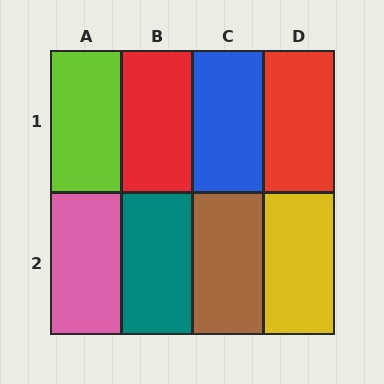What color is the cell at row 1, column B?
Red.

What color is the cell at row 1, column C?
Blue.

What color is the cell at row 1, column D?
Red.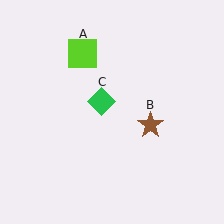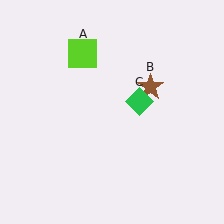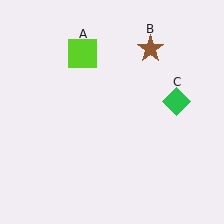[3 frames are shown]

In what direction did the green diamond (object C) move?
The green diamond (object C) moved right.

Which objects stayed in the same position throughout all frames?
Lime square (object A) remained stationary.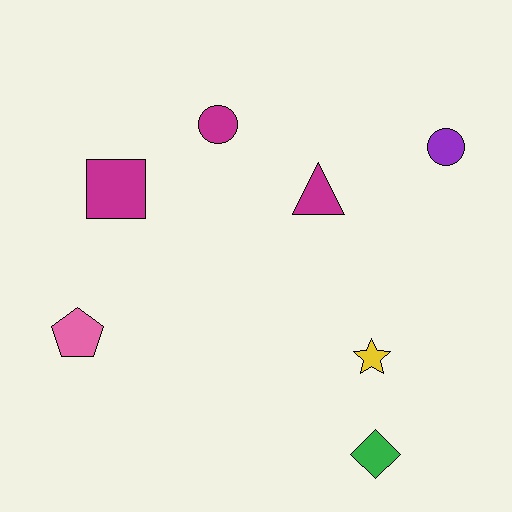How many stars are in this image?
There is 1 star.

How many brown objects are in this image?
There are no brown objects.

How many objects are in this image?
There are 7 objects.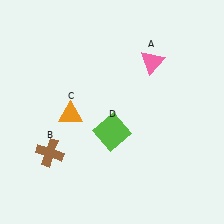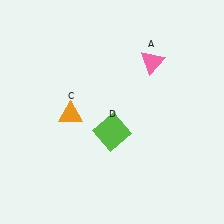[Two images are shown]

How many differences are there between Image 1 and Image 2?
There is 1 difference between the two images.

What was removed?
The brown cross (B) was removed in Image 2.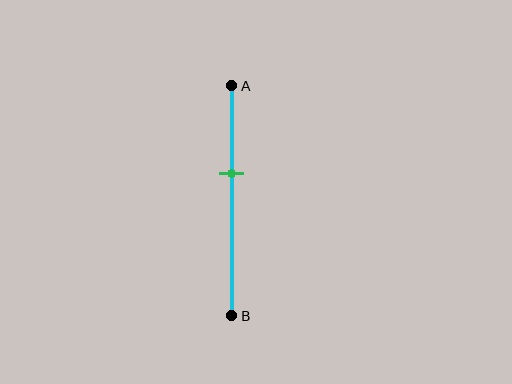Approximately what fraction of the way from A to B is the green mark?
The green mark is approximately 40% of the way from A to B.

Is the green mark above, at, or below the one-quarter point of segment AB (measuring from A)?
The green mark is below the one-quarter point of segment AB.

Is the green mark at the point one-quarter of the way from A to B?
No, the mark is at about 40% from A, not at the 25% one-quarter point.